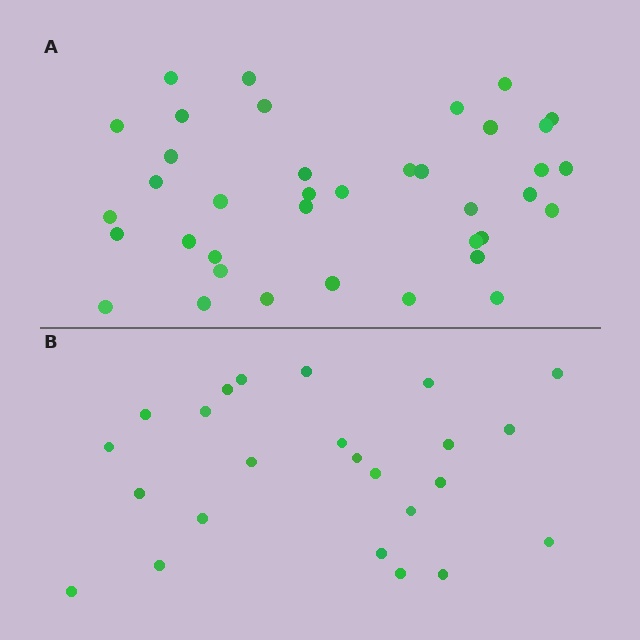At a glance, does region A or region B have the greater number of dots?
Region A (the top region) has more dots.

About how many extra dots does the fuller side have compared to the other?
Region A has approximately 15 more dots than region B.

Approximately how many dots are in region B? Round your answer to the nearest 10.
About 20 dots. (The exact count is 24, which rounds to 20.)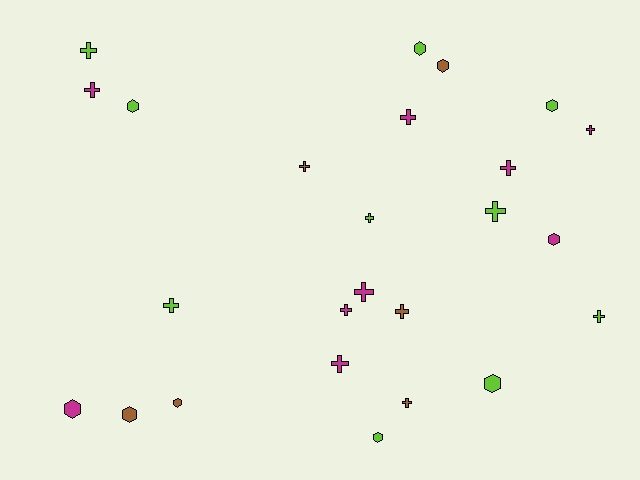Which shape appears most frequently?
Cross, with 15 objects.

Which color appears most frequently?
Lime, with 10 objects.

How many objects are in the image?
There are 25 objects.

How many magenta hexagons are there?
There are 2 magenta hexagons.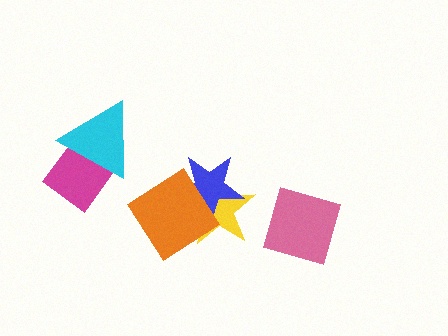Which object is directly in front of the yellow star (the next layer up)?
The blue star is directly in front of the yellow star.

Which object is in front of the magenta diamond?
The cyan triangle is in front of the magenta diamond.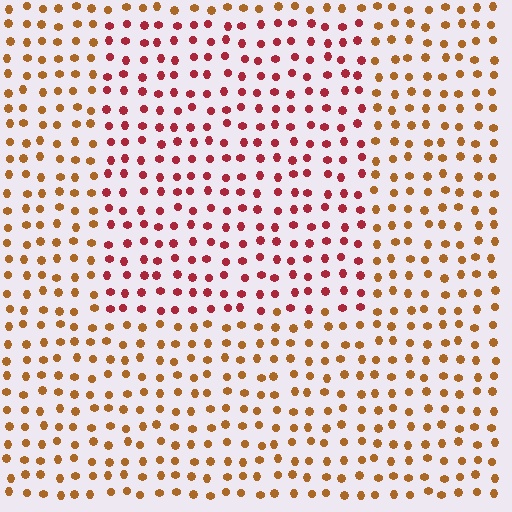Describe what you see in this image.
The image is filled with small brown elements in a uniform arrangement. A rectangle-shaped region is visible where the elements are tinted to a slightly different hue, forming a subtle color boundary.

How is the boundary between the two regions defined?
The boundary is defined purely by a slight shift in hue (about 39 degrees). Spacing, size, and orientation are identical on both sides.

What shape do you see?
I see a rectangle.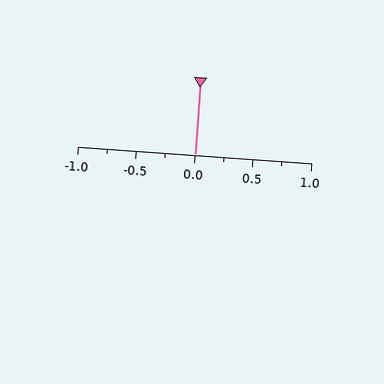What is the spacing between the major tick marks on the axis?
The major ticks are spaced 0.5 apart.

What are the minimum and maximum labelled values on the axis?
The axis runs from -1.0 to 1.0.